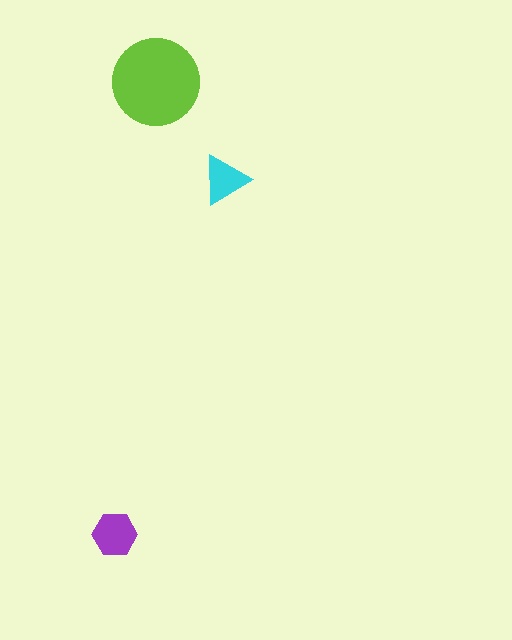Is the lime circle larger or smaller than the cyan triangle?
Larger.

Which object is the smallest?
The cyan triangle.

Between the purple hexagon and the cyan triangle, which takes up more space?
The purple hexagon.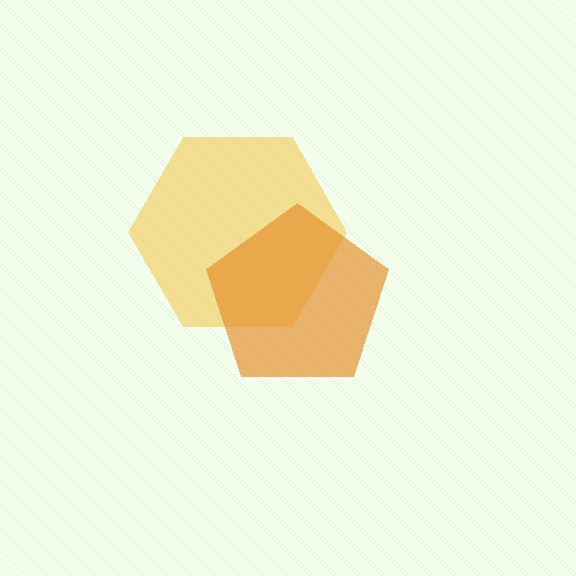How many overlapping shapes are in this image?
There are 2 overlapping shapes in the image.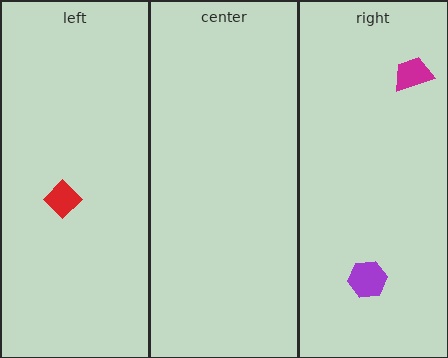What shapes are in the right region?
The purple hexagon, the magenta trapezoid.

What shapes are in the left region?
The red diamond.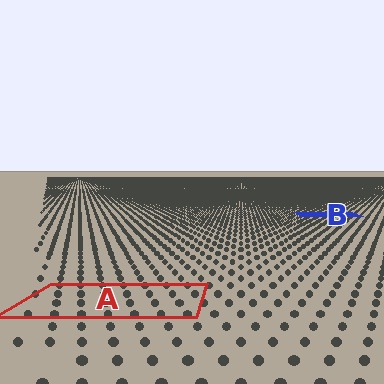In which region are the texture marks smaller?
The texture marks are smaller in region B, because it is farther away.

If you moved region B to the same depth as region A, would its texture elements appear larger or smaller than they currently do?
They would appear larger. At a closer depth, the same texture elements are projected at a bigger on-screen size.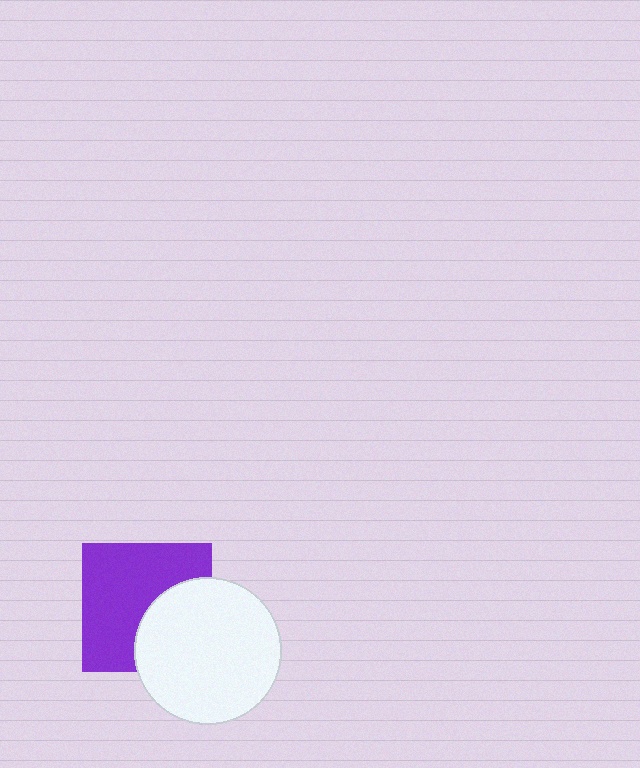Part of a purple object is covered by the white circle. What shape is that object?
It is a square.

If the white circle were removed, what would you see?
You would see the complete purple square.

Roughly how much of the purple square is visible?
About half of it is visible (roughly 63%).